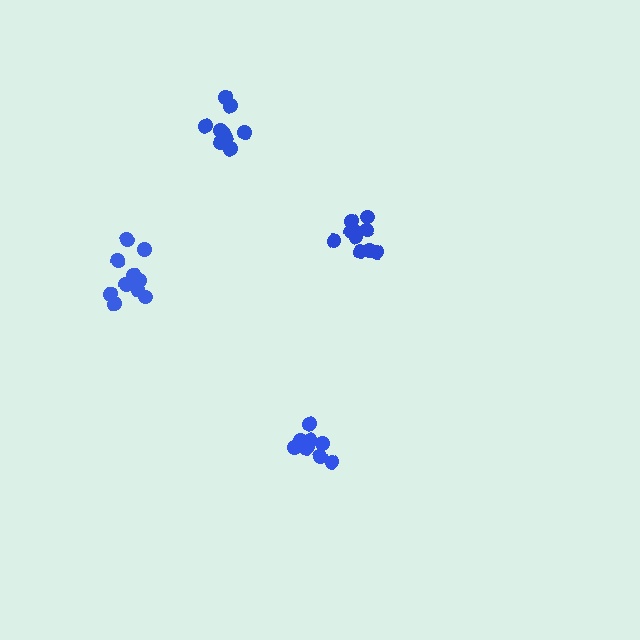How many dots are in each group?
Group 1: 10 dots, Group 2: 10 dots, Group 3: 10 dots, Group 4: 11 dots (41 total).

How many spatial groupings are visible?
There are 4 spatial groupings.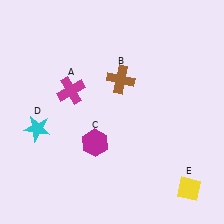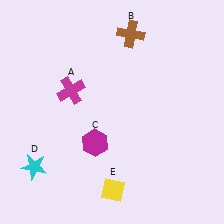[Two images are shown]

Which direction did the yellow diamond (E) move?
The yellow diamond (E) moved left.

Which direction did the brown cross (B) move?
The brown cross (B) moved up.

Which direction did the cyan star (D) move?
The cyan star (D) moved down.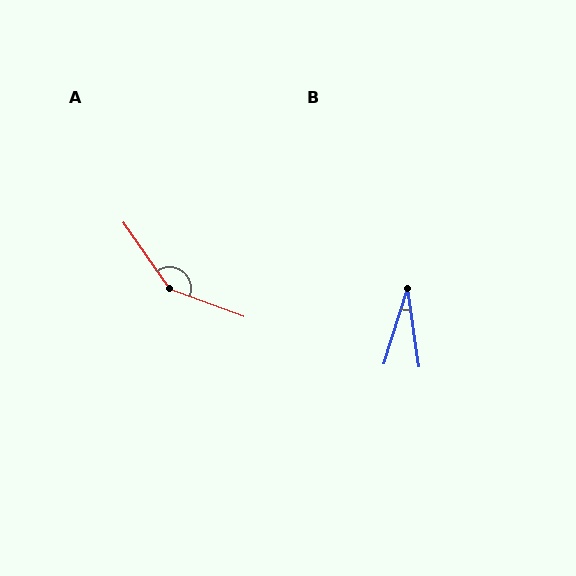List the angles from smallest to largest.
B (26°), A (145°).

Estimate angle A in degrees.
Approximately 145 degrees.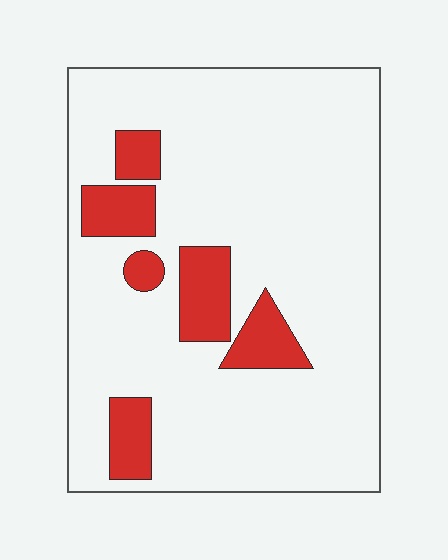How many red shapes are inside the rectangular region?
6.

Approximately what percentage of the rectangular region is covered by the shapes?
Approximately 15%.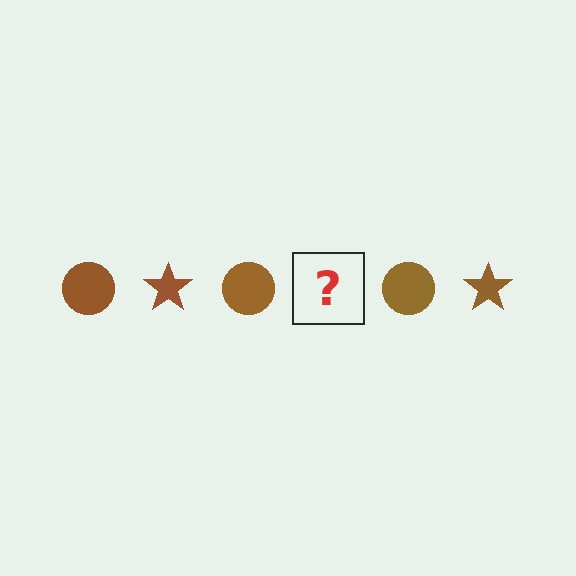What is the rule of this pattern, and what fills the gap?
The rule is that the pattern cycles through circle, star shapes in brown. The gap should be filled with a brown star.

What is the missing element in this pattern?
The missing element is a brown star.